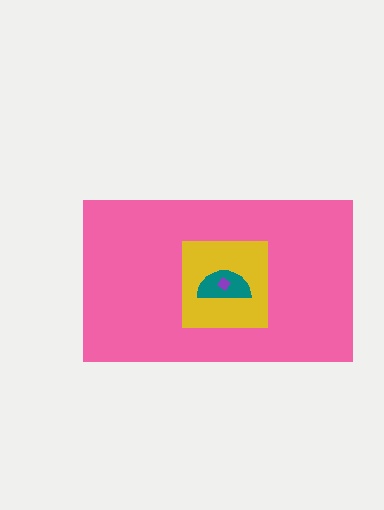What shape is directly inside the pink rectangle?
The yellow square.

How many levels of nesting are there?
4.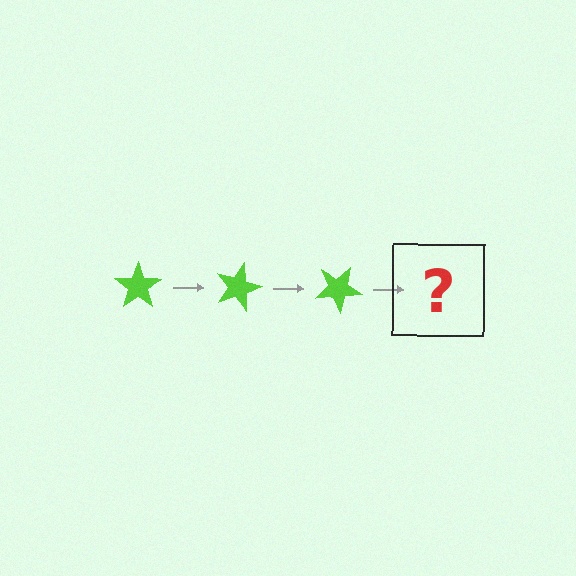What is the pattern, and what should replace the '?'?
The pattern is that the star rotates 15 degrees each step. The '?' should be a lime star rotated 45 degrees.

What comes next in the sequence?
The next element should be a lime star rotated 45 degrees.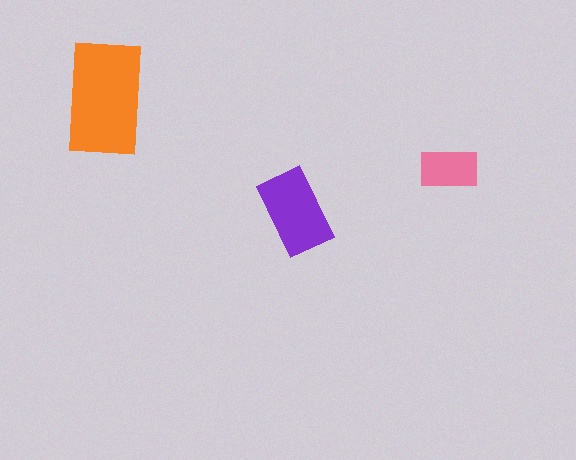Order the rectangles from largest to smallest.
the orange one, the purple one, the pink one.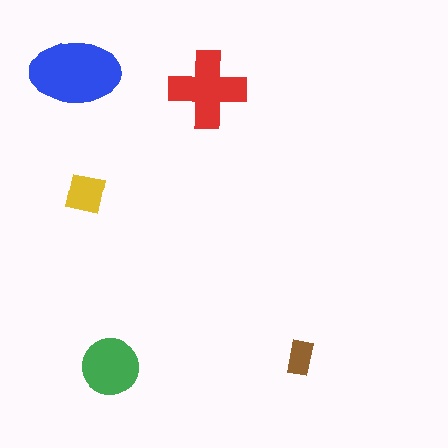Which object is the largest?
The blue ellipse.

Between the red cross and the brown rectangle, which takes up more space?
The red cross.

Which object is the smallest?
The brown rectangle.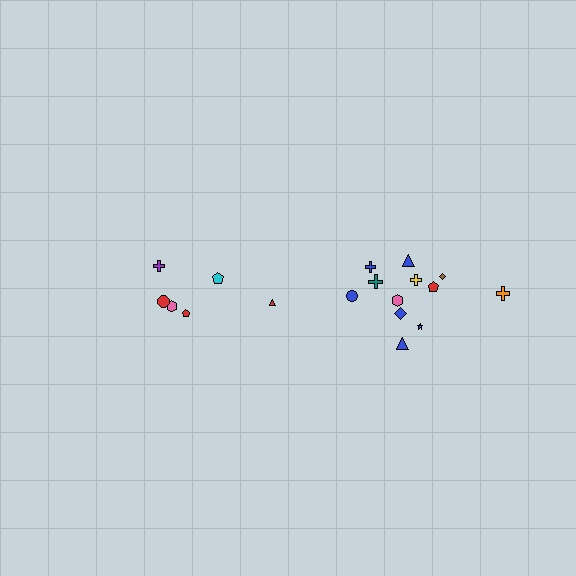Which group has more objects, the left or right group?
The right group.